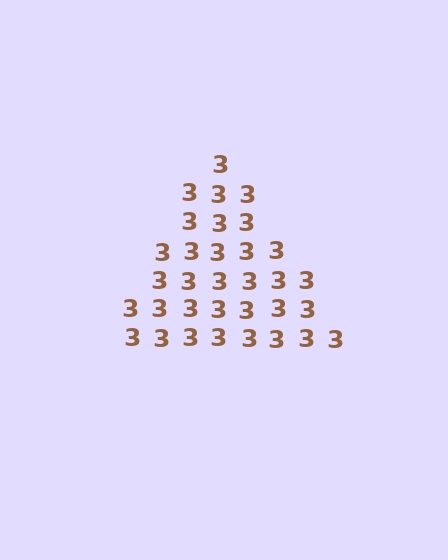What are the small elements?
The small elements are digit 3's.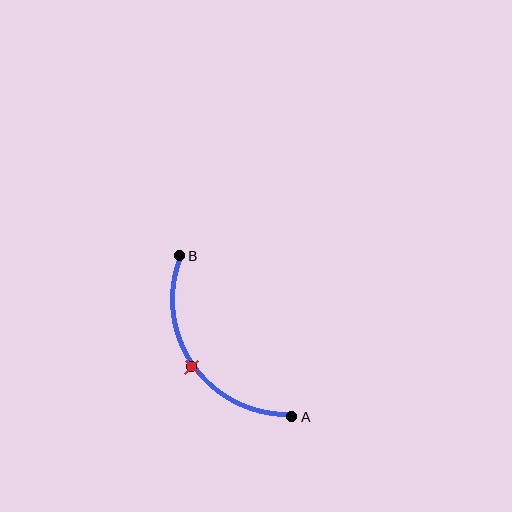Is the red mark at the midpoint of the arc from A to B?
Yes. The red mark lies on the arc at equal arc-length from both A and B — it is the arc midpoint.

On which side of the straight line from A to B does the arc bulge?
The arc bulges below and to the left of the straight line connecting A and B.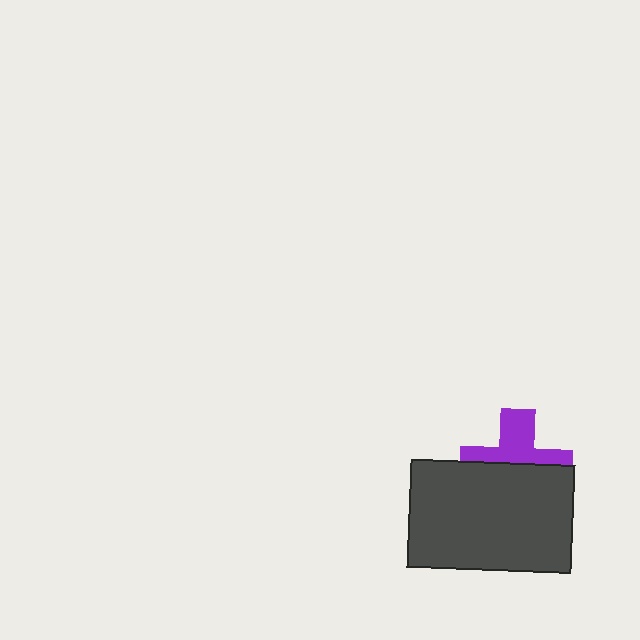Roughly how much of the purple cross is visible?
About half of it is visible (roughly 48%).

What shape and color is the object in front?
The object in front is a dark gray rectangle.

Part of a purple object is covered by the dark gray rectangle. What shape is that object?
It is a cross.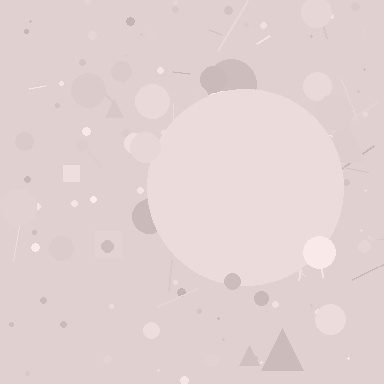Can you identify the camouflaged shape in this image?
The camouflaged shape is a circle.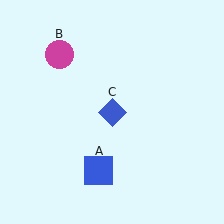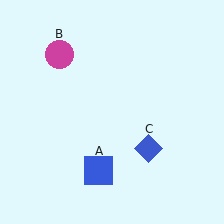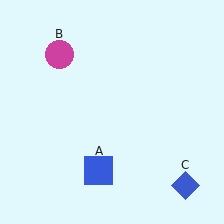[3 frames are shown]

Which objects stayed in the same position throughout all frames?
Blue square (object A) and magenta circle (object B) remained stationary.